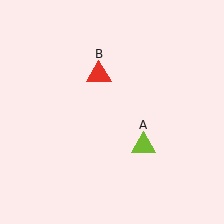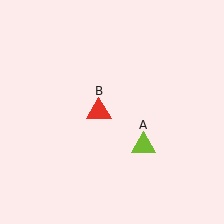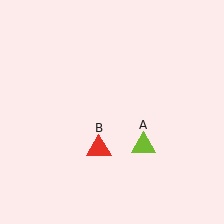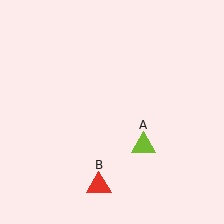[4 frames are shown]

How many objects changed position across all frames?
1 object changed position: red triangle (object B).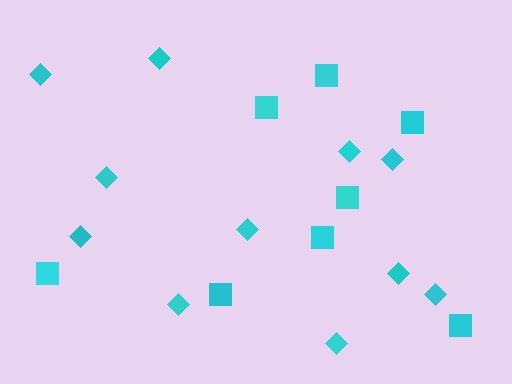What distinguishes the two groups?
There are 2 groups: one group of diamonds (11) and one group of squares (8).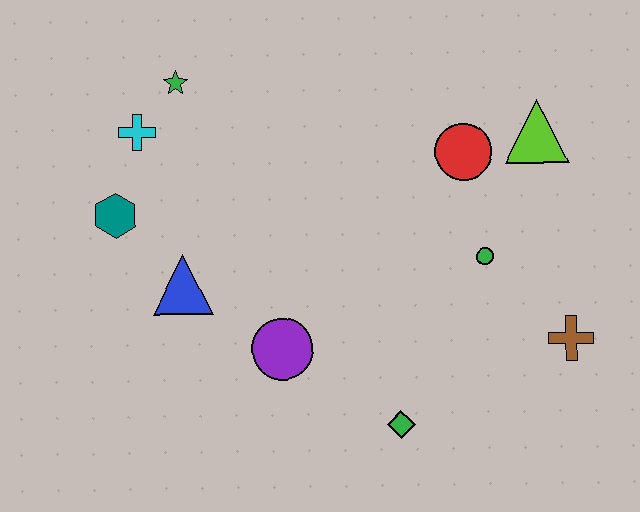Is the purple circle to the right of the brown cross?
No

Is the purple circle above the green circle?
No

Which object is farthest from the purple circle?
The lime triangle is farthest from the purple circle.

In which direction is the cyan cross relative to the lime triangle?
The cyan cross is to the left of the lime triangle.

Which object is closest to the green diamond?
The purple circle is closest to the green diamond.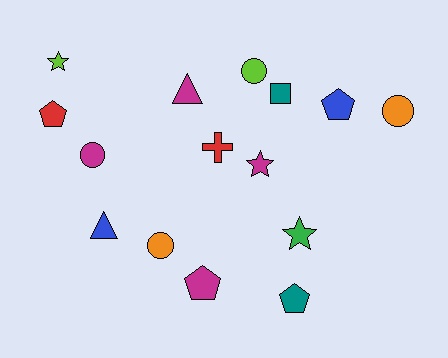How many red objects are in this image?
There are 2 red objects.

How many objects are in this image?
There are 15 objects.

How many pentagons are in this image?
There are 4 pentagons.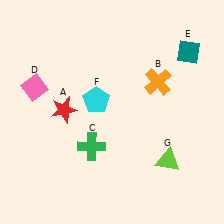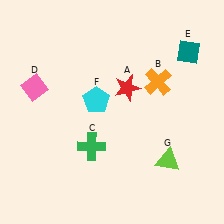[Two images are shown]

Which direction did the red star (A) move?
The red star (A) moved right.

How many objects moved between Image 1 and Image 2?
1 object moved between the two images.